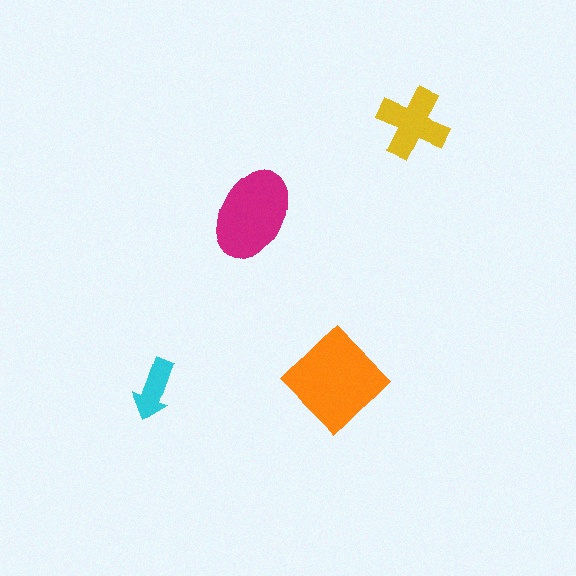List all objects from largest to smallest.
The orange diamond, the magenta ellipse, the yellow cross, the cyan arrow.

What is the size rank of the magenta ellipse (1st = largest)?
2nd.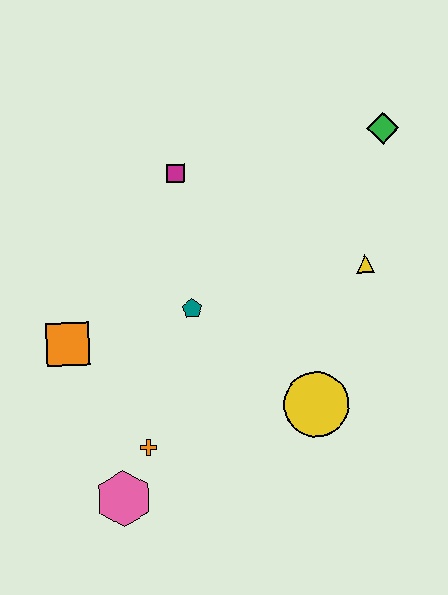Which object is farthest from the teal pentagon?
The green diamond is farthest from the teal pentagon.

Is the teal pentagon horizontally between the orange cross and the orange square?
No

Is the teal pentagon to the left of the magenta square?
No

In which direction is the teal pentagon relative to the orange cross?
The teal pentagon is above the orange cross.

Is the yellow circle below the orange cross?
No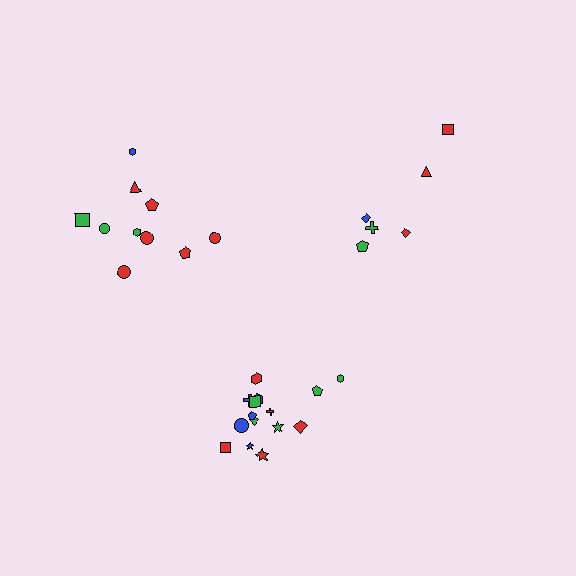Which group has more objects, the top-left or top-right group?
The top-left group.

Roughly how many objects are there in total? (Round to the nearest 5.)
Roughly 30 objects in total.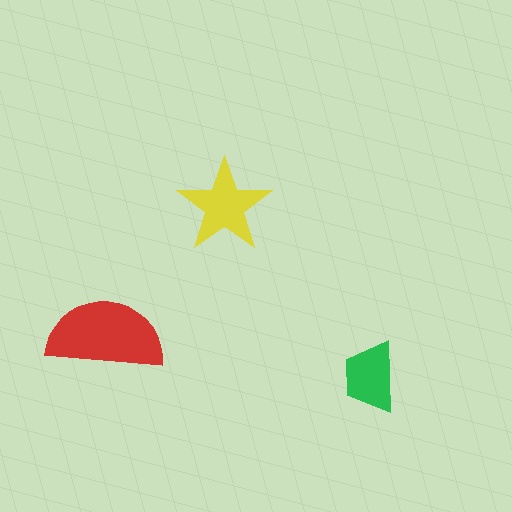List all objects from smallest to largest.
The green trapezoid, the yellow star, the red semicircle.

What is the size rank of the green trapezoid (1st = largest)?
3rd.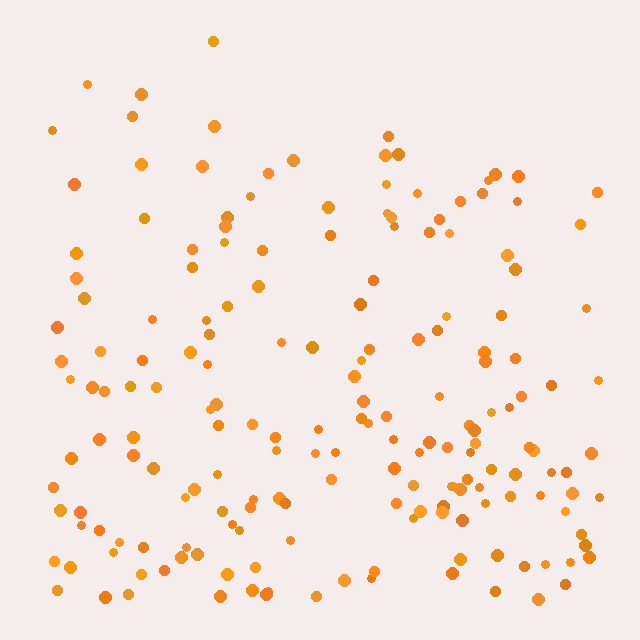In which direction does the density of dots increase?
From top to bottom, with the bottom side densest.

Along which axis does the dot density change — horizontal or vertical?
Vertical.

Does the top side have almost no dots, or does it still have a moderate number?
Still a moderate number, just noticeably fewer than the bottom.